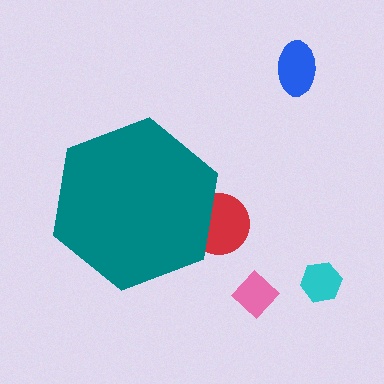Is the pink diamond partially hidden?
No, the pink diamond is fully visible.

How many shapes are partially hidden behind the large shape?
1 shape is partially hidden.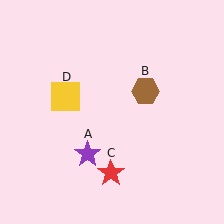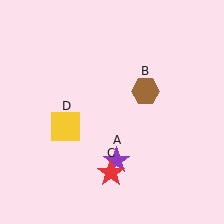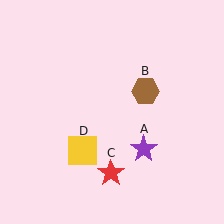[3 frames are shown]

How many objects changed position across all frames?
2 objects changed position: purple star (object A), yellow square (object D).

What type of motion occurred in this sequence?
The purple star (object A), yellow square (object D) rotated counterclockwise around the center of the scene.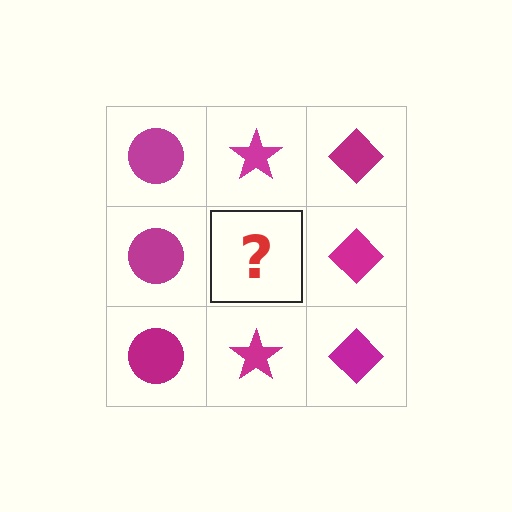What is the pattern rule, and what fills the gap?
The rule is that each column has a consistent shape. The gap should be filled with a magenta star.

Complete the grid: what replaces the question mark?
The question mark should be replaced with a magenta star.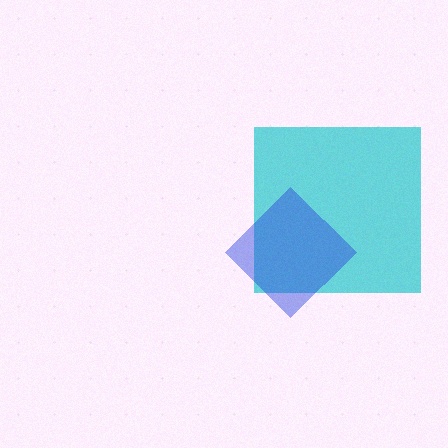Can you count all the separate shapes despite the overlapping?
Yes, there are 2 separate shapes.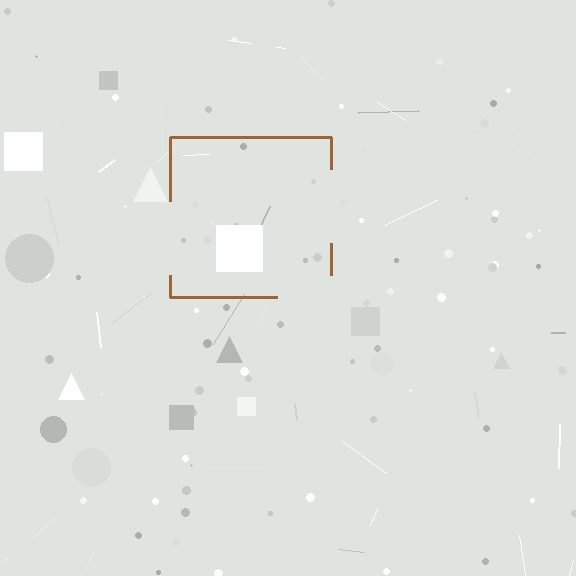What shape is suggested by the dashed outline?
The dashed outline suggests a square.